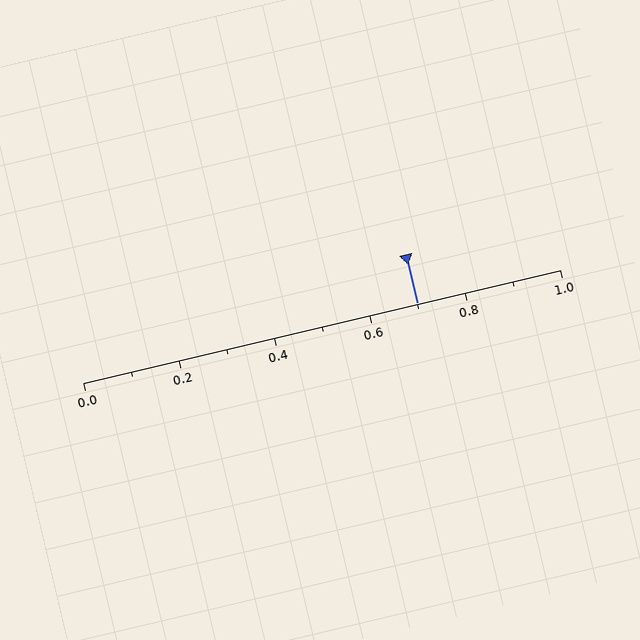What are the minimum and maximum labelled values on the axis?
The axis runs from 0.0 to 1.0.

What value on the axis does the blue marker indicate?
The marker indicates approximately 0.7.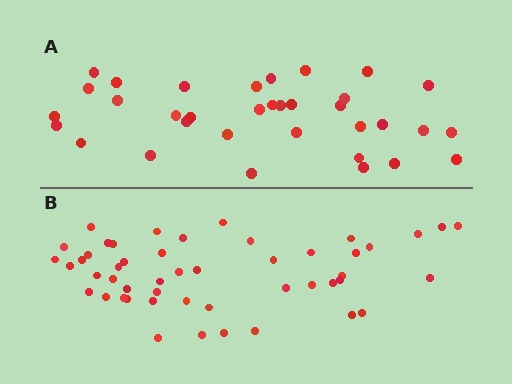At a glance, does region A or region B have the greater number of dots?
Region B (the bottom region) has more dots.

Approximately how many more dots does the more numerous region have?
Region B has approximately 15 more dots than region A.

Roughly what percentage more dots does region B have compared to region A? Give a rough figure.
About 45% more.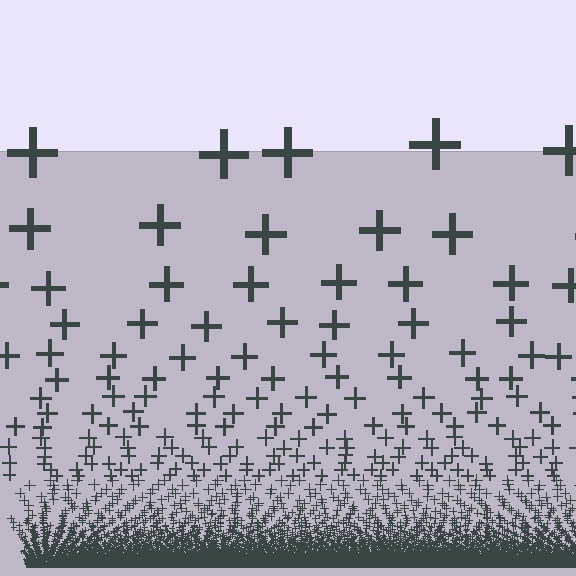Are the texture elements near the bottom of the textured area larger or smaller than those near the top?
Smaller. The gradient is inverted — elements near the bottom are smaller and denser.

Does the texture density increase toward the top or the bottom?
Density increases toward the bottom.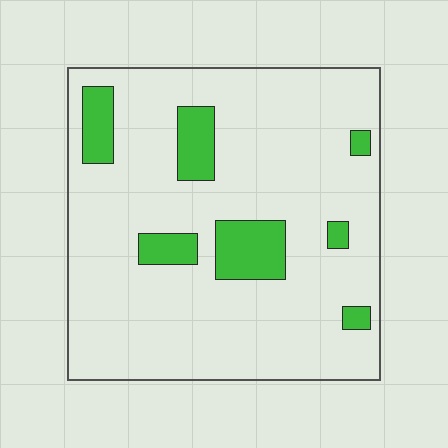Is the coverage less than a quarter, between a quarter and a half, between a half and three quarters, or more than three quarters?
Less than a quarter.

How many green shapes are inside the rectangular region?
7.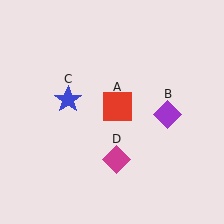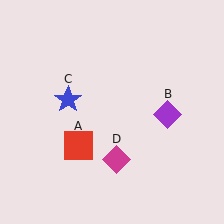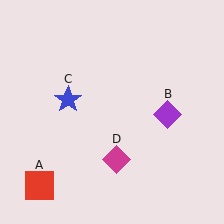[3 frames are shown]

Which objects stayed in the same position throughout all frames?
Purple diamond (object B) and blue star (object C) and magenta diamond (object D) remained stationary.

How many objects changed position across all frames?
1 object changed position: red square (object A).